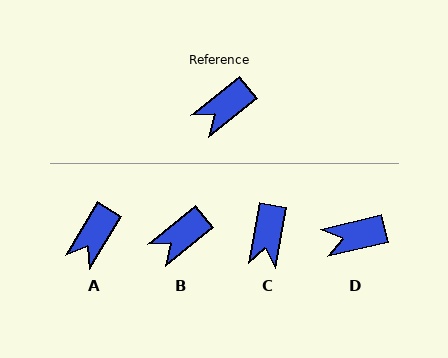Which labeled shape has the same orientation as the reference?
B.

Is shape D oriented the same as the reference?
No, it is off by about 25 degrees.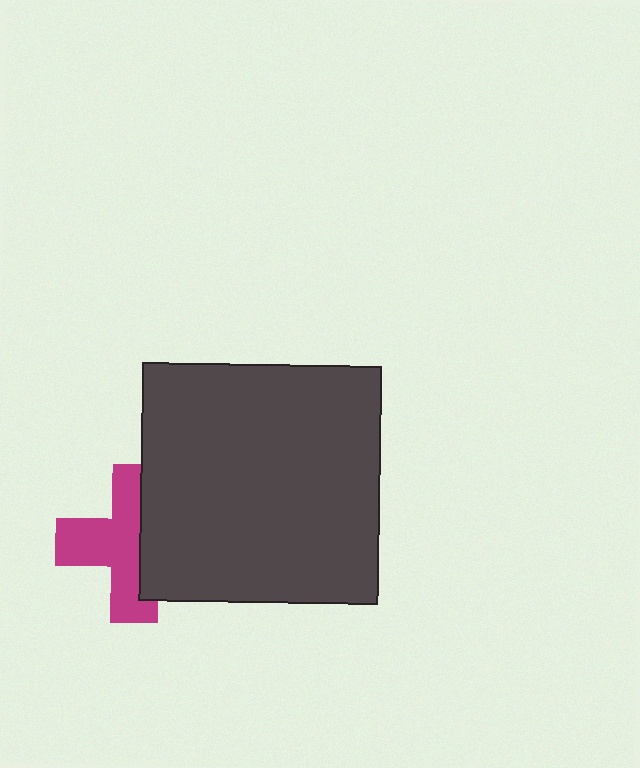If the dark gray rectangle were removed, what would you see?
You would see the complete magenta cross.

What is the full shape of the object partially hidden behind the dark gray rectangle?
The partially hidden object is a magenta cross.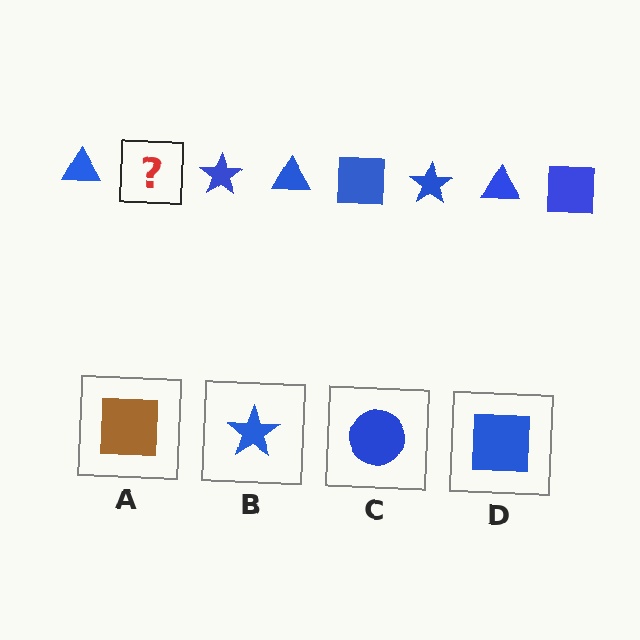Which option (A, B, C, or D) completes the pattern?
D.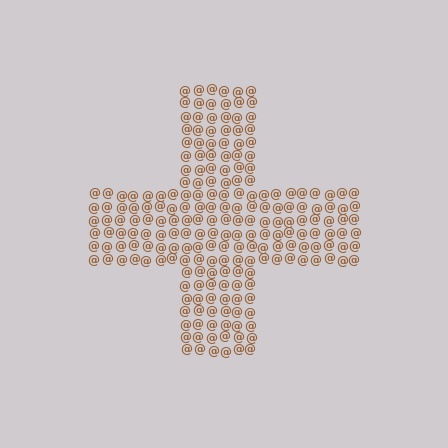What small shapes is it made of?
It is made of small at signs.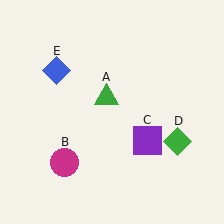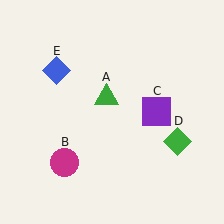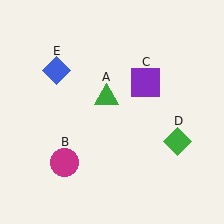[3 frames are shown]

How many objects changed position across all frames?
1 object changed position: purple square (object C).